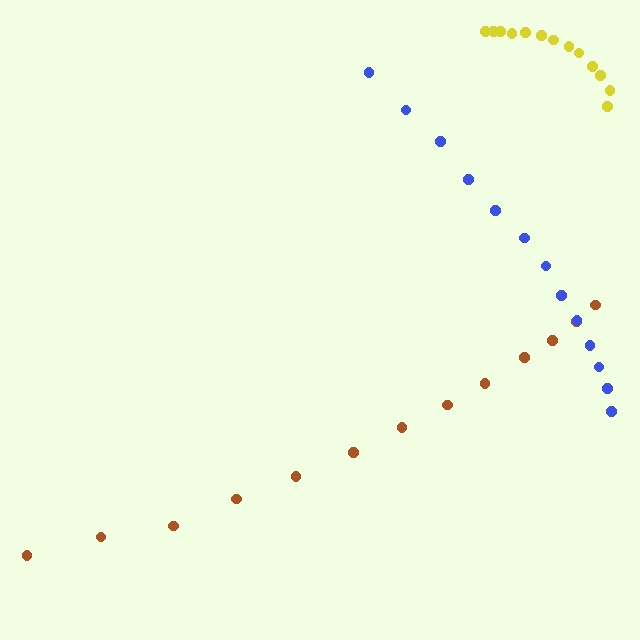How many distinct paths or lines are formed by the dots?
There are 3 distinct paths.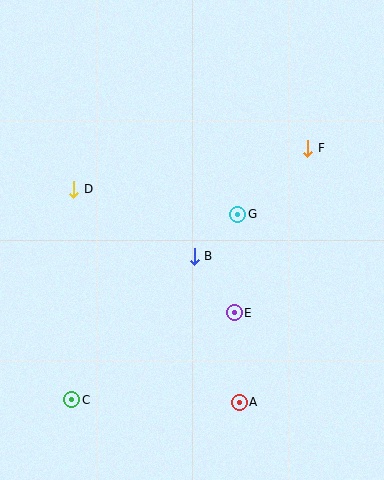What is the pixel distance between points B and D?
The distance between B and D is 138 pixels.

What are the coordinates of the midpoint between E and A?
The midpoint between E and A is at (237, 358).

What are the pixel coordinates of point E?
Point E is at (234, 313).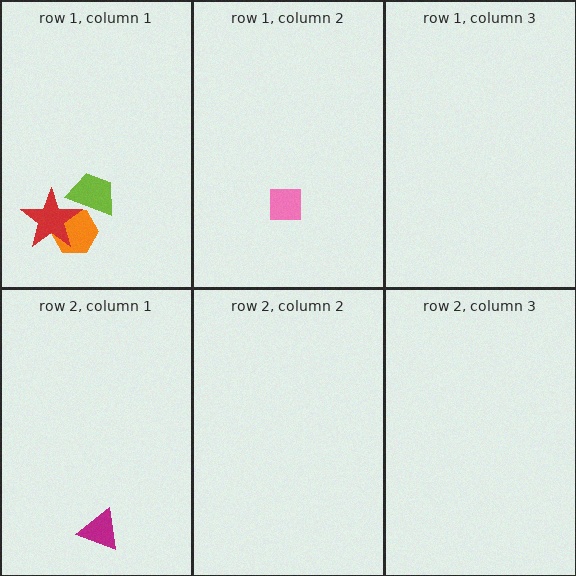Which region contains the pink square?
The row 1, column 2 region.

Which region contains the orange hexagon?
The row 1, column 1 region.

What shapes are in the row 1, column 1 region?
The lime trapezoid, the orange hexagon, the red star.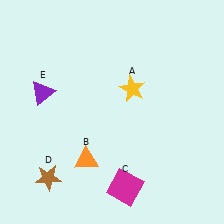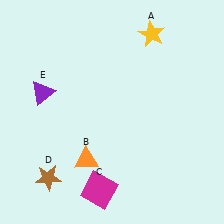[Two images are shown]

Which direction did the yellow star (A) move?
The yellow star (A) moved up.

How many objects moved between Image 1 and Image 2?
2 objects moved between the two images.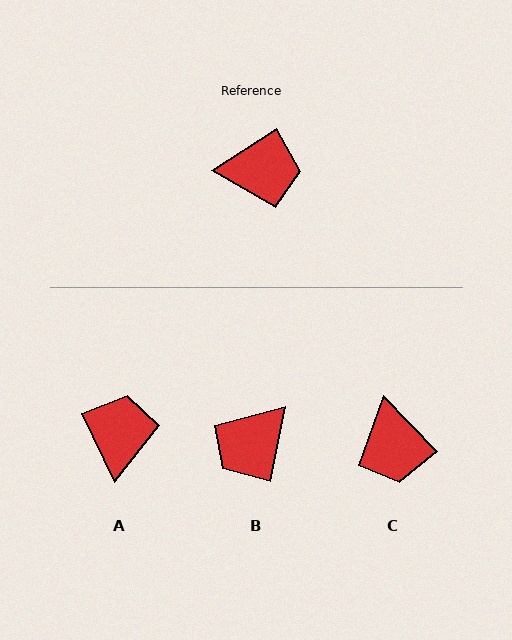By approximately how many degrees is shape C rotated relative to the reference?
Approximately 79 degrees clockwise.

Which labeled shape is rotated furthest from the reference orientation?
B, about 135 degrees away.